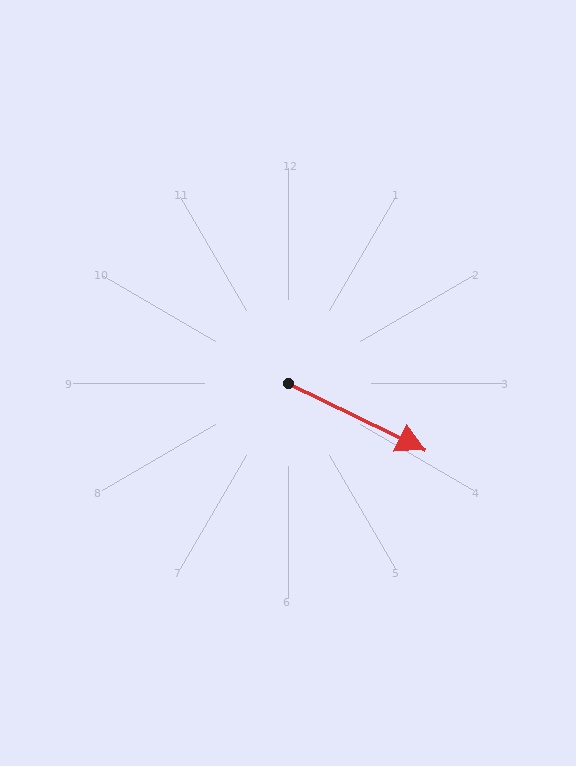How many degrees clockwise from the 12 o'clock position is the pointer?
Approximately 116 degrees.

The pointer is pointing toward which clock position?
Roughly 4 o'clock.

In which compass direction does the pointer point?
Southeast.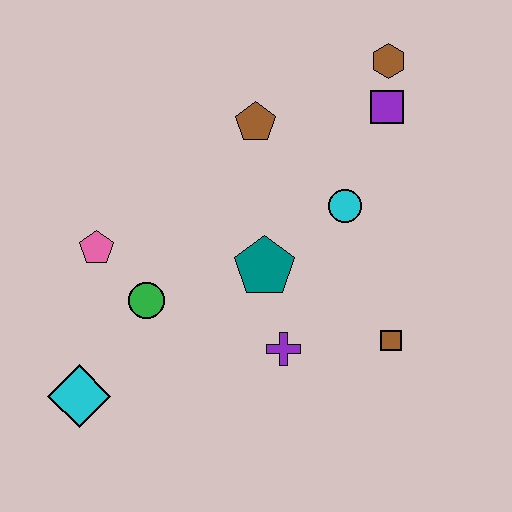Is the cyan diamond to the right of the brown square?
No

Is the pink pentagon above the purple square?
No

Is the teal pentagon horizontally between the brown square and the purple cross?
No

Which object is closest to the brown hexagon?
The purple square is closest to the brown hexagon.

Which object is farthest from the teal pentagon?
The brown hexagon is farthest from the teal pentagon.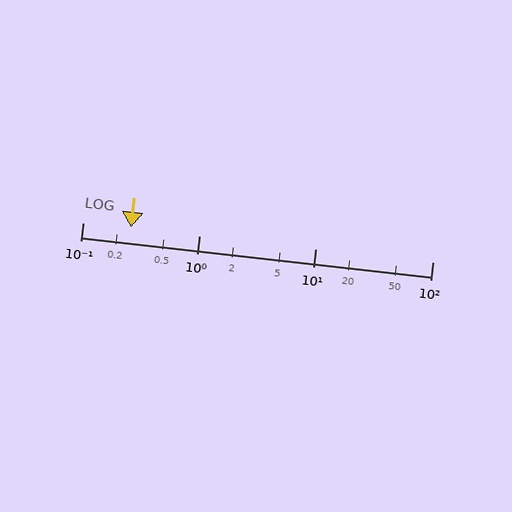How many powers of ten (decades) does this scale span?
The scale spans 3 decades, from 0.1 to 100.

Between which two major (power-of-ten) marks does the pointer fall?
The pointer is between 0.1 and 1.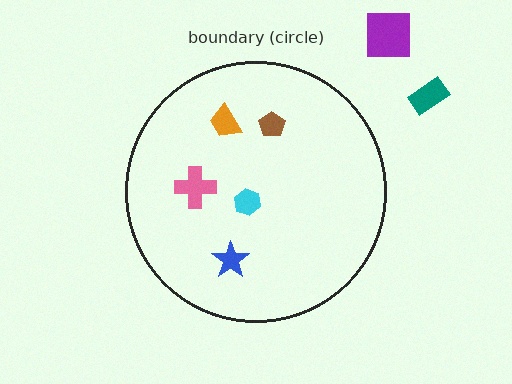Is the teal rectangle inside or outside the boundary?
Outside.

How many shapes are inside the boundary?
5 inside, 2 outside.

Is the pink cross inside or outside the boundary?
Inside.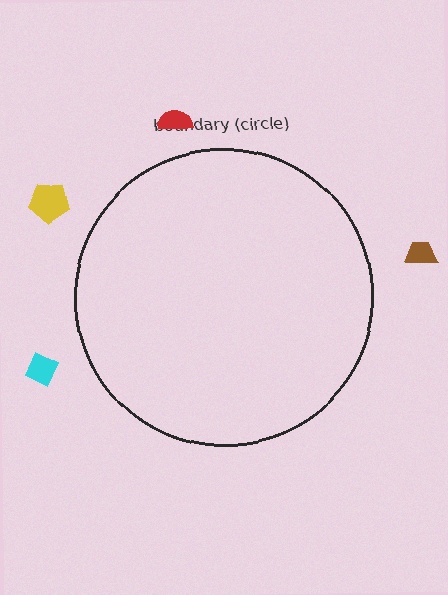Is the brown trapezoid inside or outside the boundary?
Outside.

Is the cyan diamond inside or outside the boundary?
Outside.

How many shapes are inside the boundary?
0 inside, 4 outside.